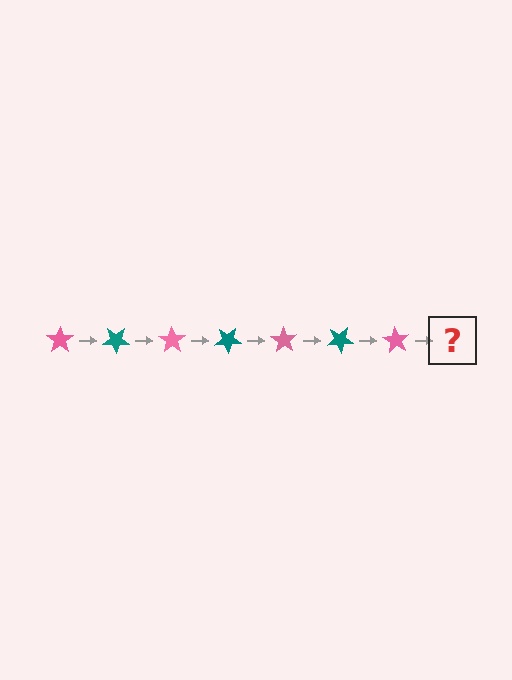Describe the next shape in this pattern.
It should be a teal star, rotated 245 degrees from the start.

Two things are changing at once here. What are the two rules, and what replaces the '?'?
The two rules are that it rotates 35 degrees each step and the color cycles through pink and teal. The '?' should be a teal star, rotated 245 degrees from the start.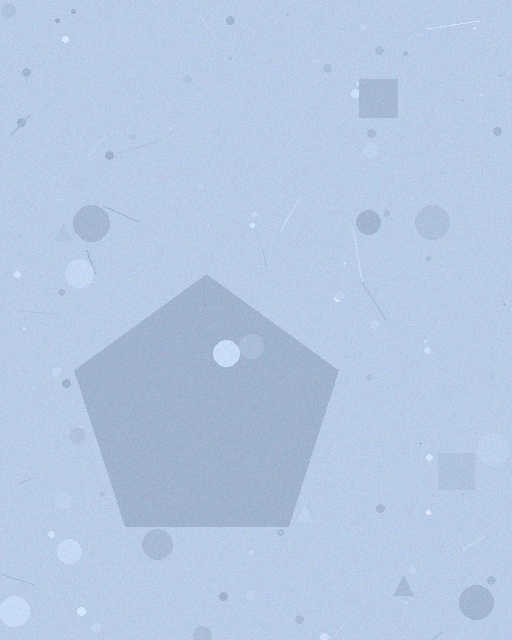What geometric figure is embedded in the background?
A pentagon is embedded in the background.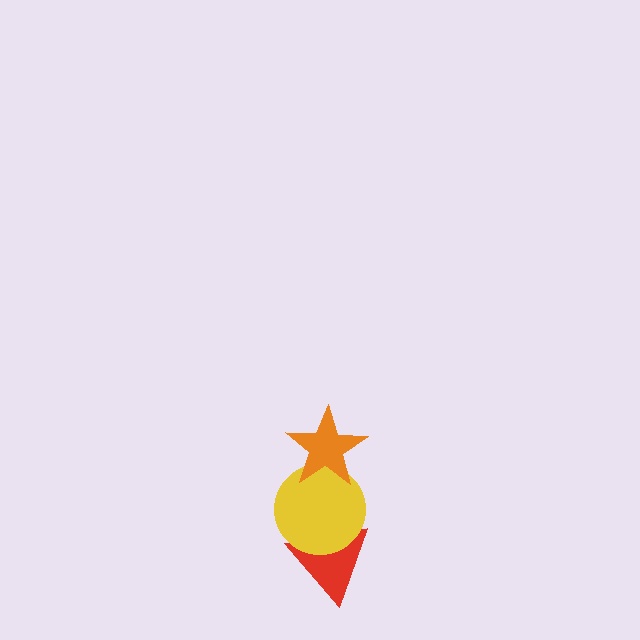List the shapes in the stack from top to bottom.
From top to bottom: the orange star, the yellow circle, the red triangle.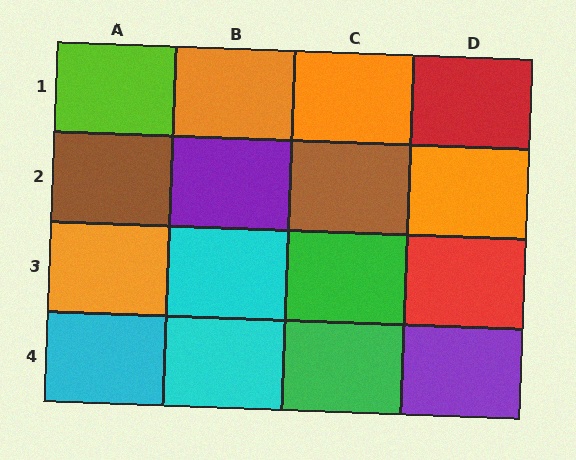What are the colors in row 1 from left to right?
Lime, orange, orange, red.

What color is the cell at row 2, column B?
Purple.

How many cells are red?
2 cells are red.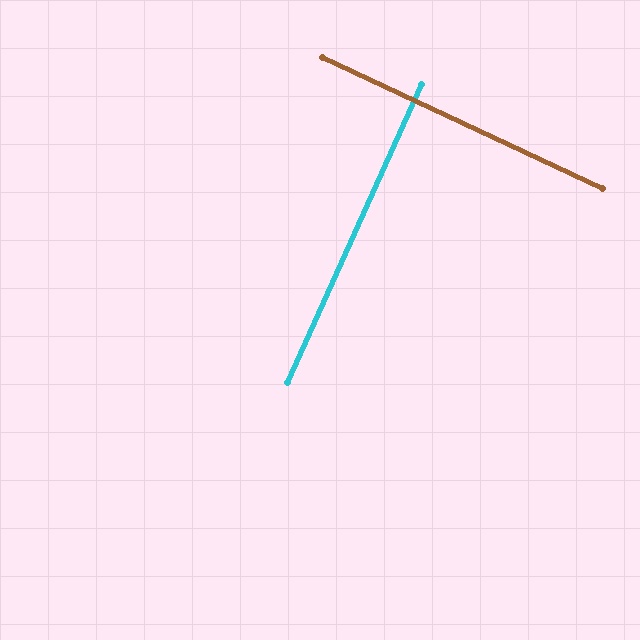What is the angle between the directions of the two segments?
Approximately 89 degrees.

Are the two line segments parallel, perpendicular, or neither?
Perpendicular — they meet at approximately 89°.